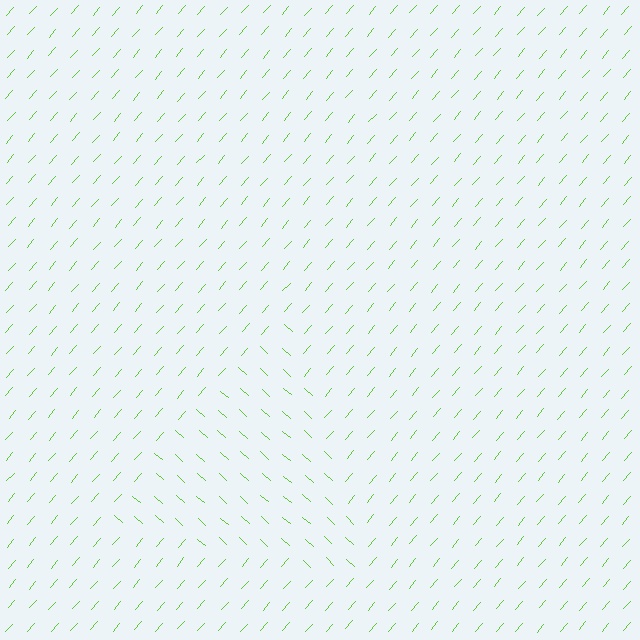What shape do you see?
I see a triangle.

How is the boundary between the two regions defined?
The boundary is defined purely by a change in line orientation (approximately 89 degrees difference). All lines are the same color and thickness.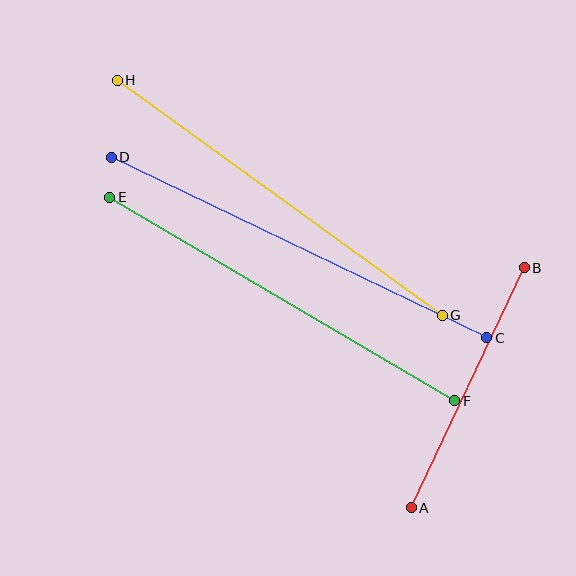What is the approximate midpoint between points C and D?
The midpoint is at approximately (299, 248) pixels.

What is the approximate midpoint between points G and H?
The midpoint is at approximately (280, 198) pixels.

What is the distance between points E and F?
The distance is approximately 401 pixels.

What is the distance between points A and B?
The distance is approximately 265 pixels.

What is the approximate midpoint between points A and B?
The midpoint is at approximately (468, 388) pixels.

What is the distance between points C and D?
The distance is approximately 417 pixels.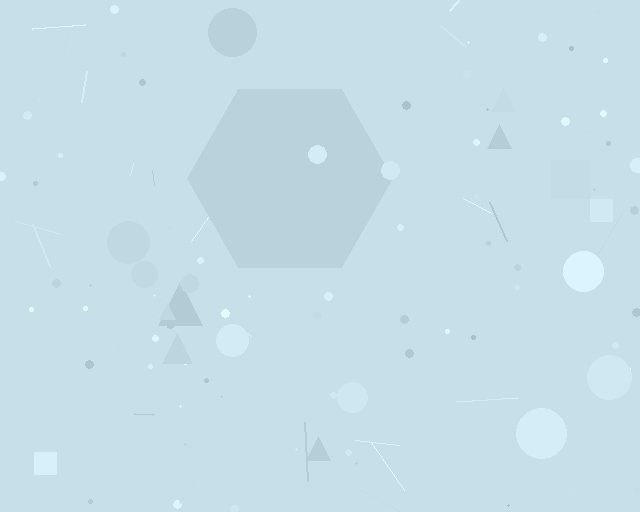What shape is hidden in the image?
A hexagon is hidden in the image.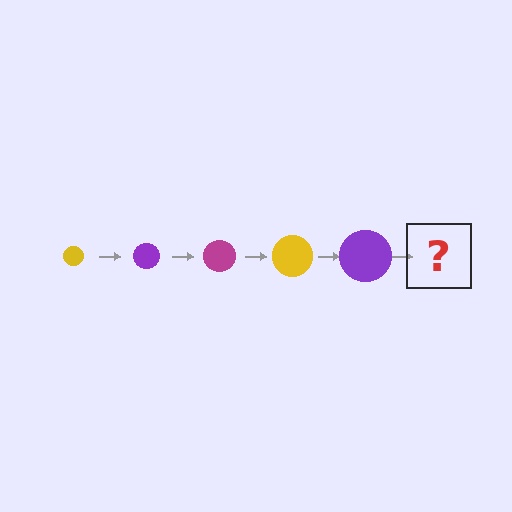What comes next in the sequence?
The next element should be a magenta circle, larger than the previous one.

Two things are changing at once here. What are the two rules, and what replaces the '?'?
The two rules are that the circle grows larger each step and the color cycles through yellow, purple, and magenta. The '?' should be a magenta circle, larger than the previous one.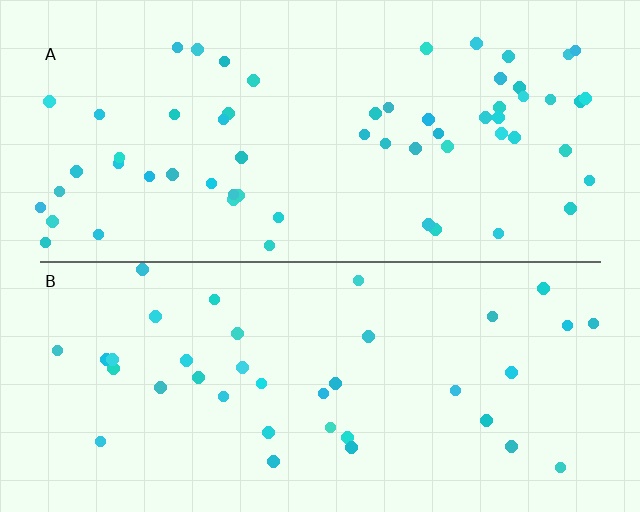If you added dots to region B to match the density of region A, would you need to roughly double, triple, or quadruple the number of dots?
Approximately double.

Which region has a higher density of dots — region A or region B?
A (the top).